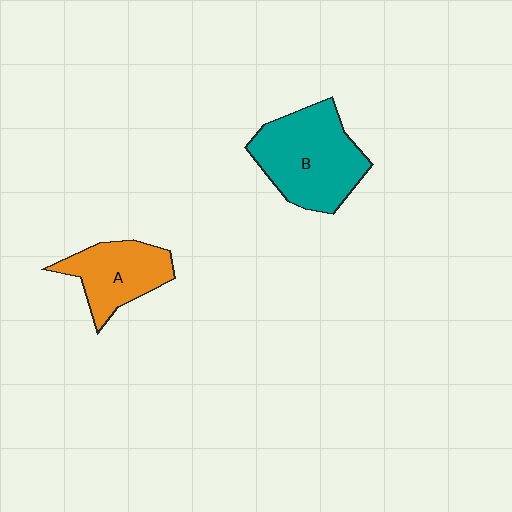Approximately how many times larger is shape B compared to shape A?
Approximately 1.5 times.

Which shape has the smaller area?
Shape A (orange).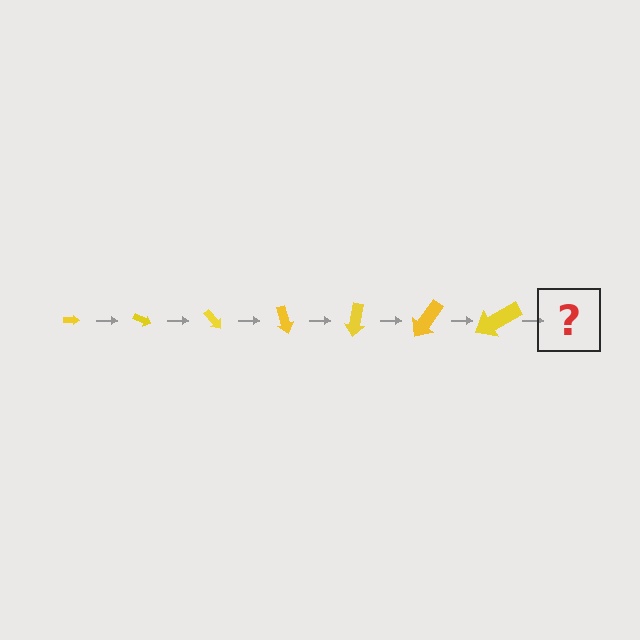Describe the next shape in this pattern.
It should be an arrow, larger than the previous one and rotated 175 degrees from the start.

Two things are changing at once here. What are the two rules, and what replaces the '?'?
The two rules are that the arrow grows larger each step and it rotates 25 degrees each step. The '?' should be an arrow, larger than the previous one and rotated 175 degrees from the start.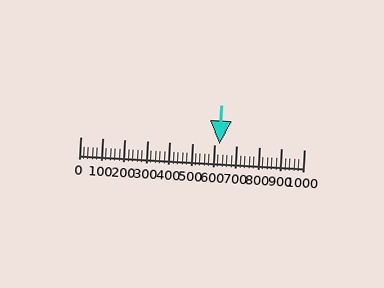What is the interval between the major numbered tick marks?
The major tick marks are spaced 100 units apart.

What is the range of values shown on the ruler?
The ruler shows values from 0 to 1000.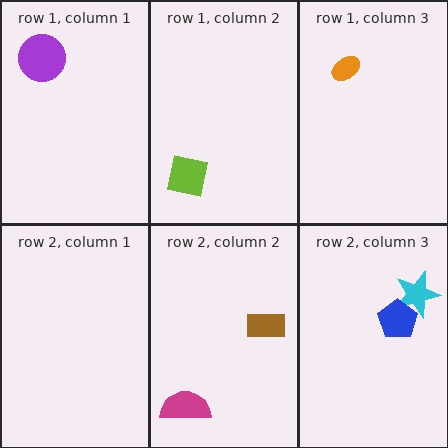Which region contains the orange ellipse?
The row 1, column 3 region.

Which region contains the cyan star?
The row 2, column 3 region.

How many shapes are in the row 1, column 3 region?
1.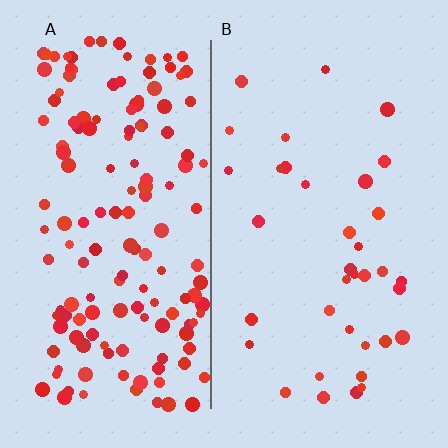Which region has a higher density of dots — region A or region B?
A (the left).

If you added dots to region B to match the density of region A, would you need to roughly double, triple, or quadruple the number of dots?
Approximately quadruple.